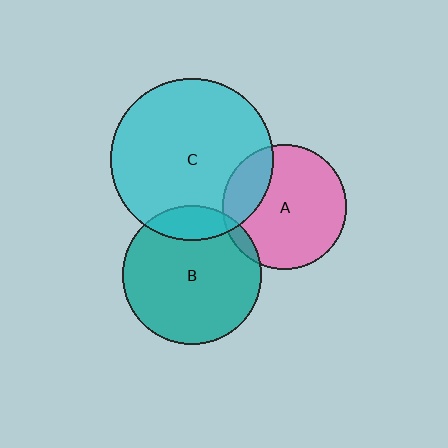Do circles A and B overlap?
Yes.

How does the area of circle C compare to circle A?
Approximately 1.7 times.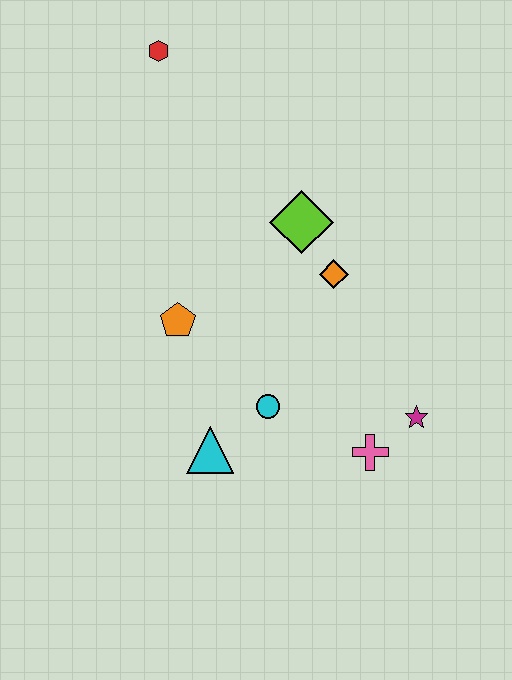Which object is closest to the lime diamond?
The orange diamond is closest to the lime diamond.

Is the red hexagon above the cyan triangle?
Yes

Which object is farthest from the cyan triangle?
The red hexagon is farthest from the cyan triangle.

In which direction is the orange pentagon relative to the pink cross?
The orange pentagon is to the left of the pink cross.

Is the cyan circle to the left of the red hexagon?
No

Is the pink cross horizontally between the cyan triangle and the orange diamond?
No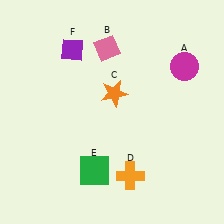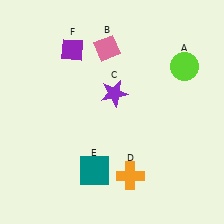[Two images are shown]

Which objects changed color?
A changed from magenta to lime. C changed from orange to purple. E changed from green to teal.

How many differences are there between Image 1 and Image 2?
There are 3 differences between the two images.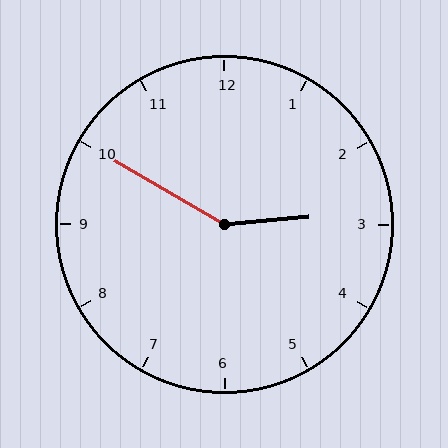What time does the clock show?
2:50.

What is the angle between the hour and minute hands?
Approximately 145 degrees.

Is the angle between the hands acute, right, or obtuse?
It is obtuse.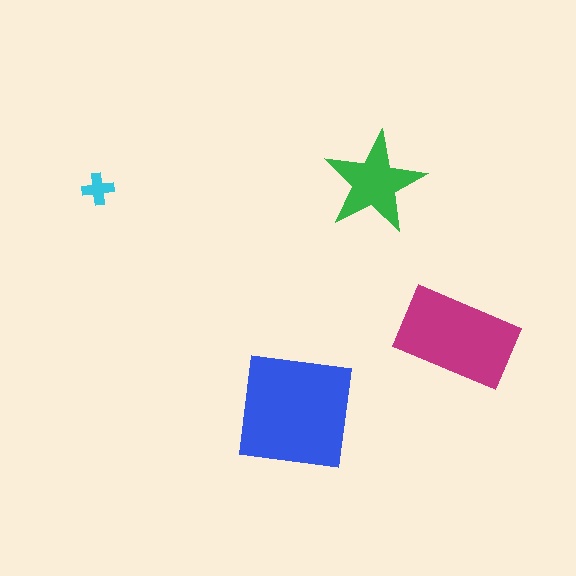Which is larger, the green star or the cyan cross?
The green star.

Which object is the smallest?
The cyan cross.